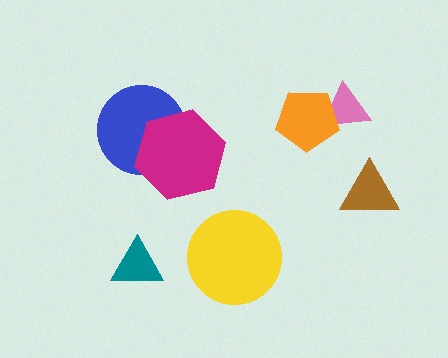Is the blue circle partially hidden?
Yes, it is partially covered by another shape.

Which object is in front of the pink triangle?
The orange pentagon is in front of the pink triangle.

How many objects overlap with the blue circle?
1 object overlaps with the blue circle.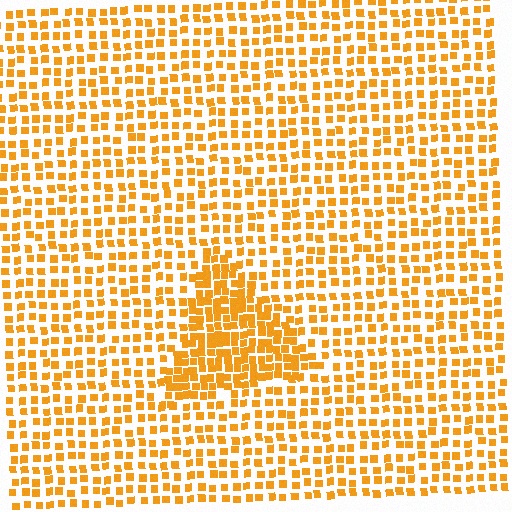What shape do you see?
I see a triangle.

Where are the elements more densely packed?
The elements are more densely packed inside the triangle boundary.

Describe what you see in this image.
The image contains small orange elements arranged at two different densities. A triangle-shaped region is visible where the elements are more densely packed than the surrounding area.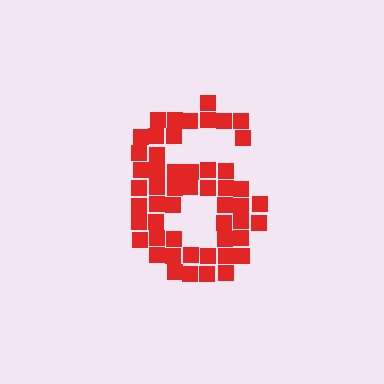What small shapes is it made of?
It is made of small squares.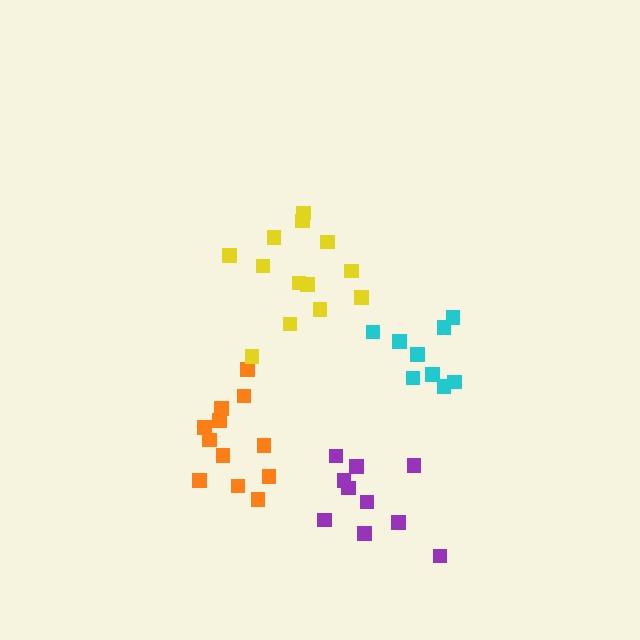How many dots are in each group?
Group 1: 12 dots, Group 2: 10 dots, Group 3: 13 dots, Group 4: 9 dots (44 total).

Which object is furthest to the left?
The orange cluster is leftmost.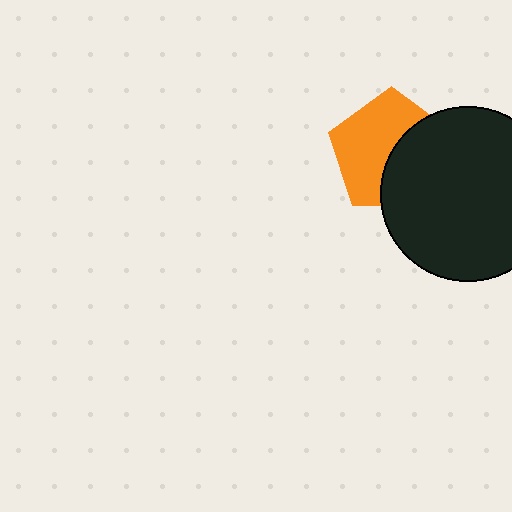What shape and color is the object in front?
The object in front is a black circle.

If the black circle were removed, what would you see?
You would see the complete orange pentagon.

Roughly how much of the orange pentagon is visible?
About half of it is visible (roughly 56%).